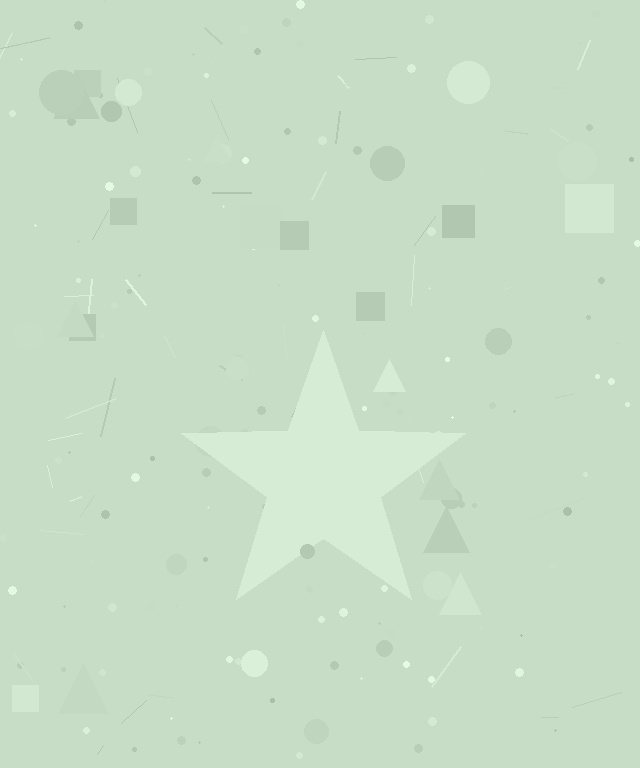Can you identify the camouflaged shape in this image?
The camouflaged shape is a star.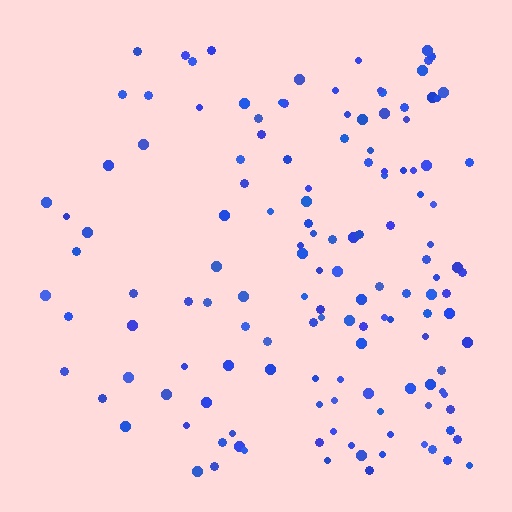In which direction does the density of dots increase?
From left to right, with the right side densest.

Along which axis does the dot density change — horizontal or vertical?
Horizontal.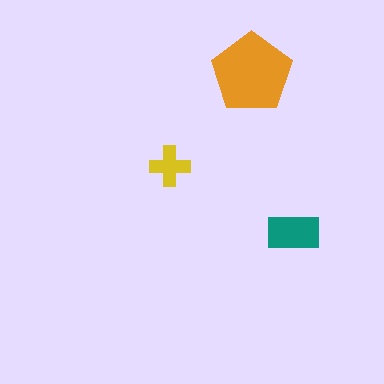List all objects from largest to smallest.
The orange pentagon, the teal rectangle, the yellow cross.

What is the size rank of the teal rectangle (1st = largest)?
2nd.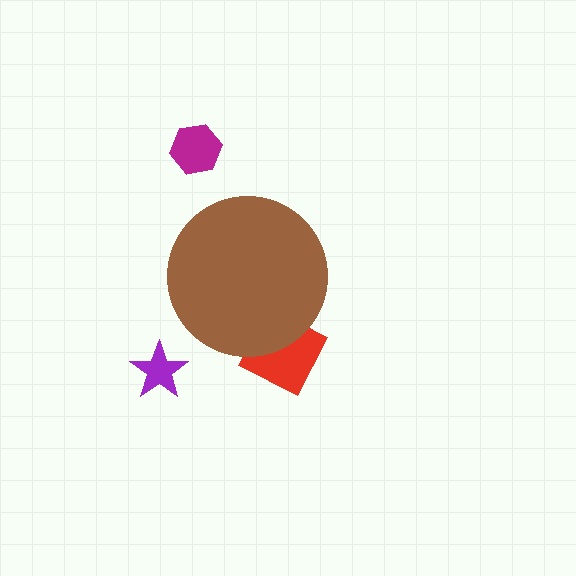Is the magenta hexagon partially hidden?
No, the magenta hexagon is fully visible.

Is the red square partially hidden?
Yes, the red square is partially hidden behind the brown circle.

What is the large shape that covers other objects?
A brown circle.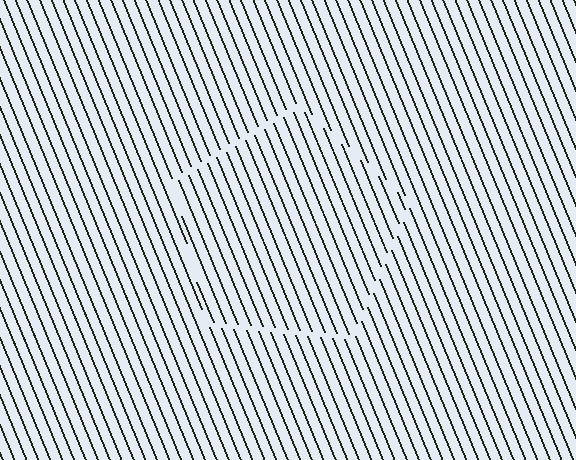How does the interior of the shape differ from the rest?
The interior of the shape contains the same grating, shifted by half a period — the contour is defined by the phase discontinuity where line-ends from the inner and outer gratings abut.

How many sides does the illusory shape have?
5 sides — the line-ends trace a pentagon.